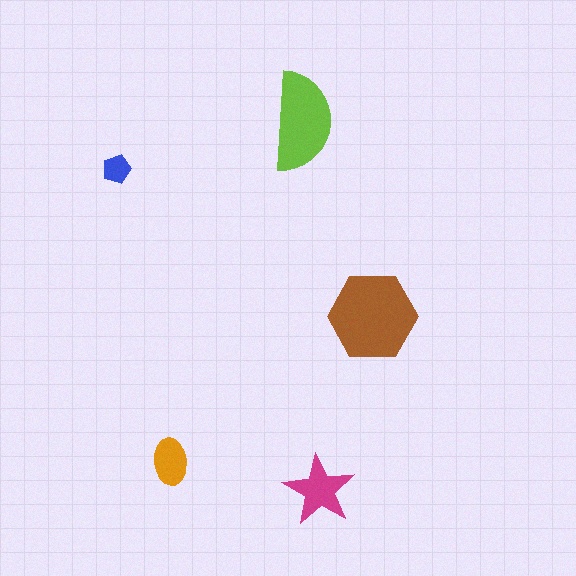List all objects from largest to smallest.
The brown hexagon, the lime semicircle, the magenta star, the orange ellipse, the blue pentagon.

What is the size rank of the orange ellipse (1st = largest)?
4th.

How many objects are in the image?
There are 5 objects in the image.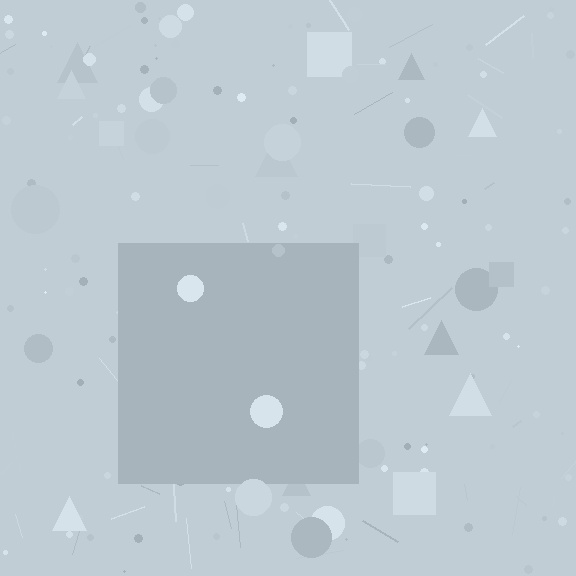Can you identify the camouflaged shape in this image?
The camouflaged shape is a square.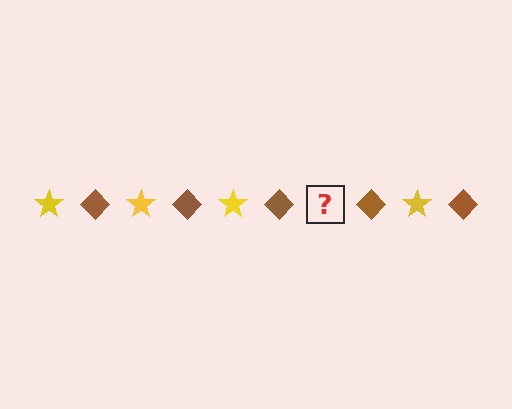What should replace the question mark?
The question mark should be replaced with a yellow star.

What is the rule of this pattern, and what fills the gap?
The rule is that the pattern alternates between yellow star and brown diamond. The gap should be filled with a yellow star.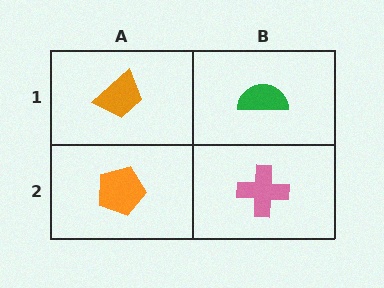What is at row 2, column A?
An orange pentagon.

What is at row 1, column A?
An orange trapezoid.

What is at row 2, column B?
A pink cross.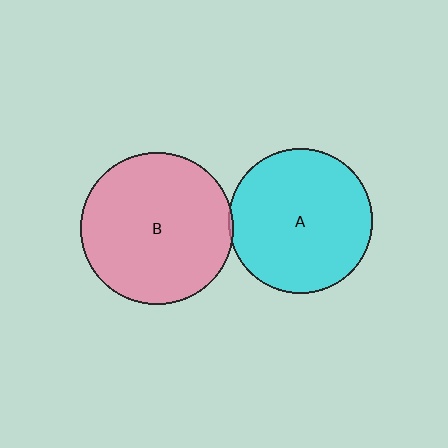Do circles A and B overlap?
Yes.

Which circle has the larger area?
Circle B (pink).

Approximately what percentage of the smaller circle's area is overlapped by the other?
Approximately 5%.